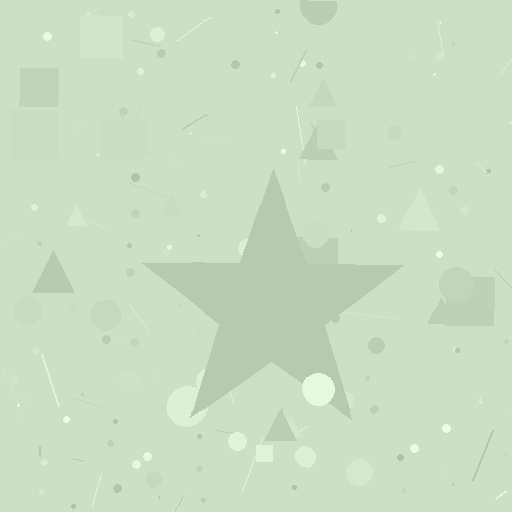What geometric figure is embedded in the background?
A star is embedded in the background.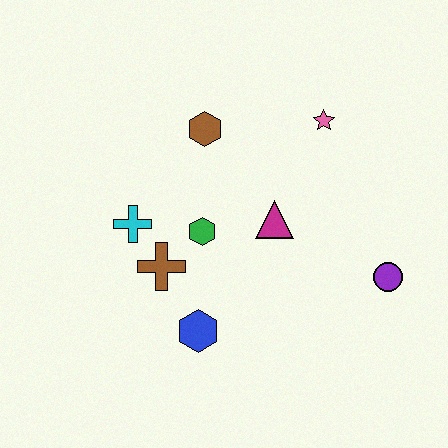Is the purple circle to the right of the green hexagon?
Yes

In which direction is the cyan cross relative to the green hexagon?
The cyan cross is to the left of the green hexagon.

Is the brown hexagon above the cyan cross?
Yes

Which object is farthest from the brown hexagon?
The purple circle is farthest from the brown hexagon.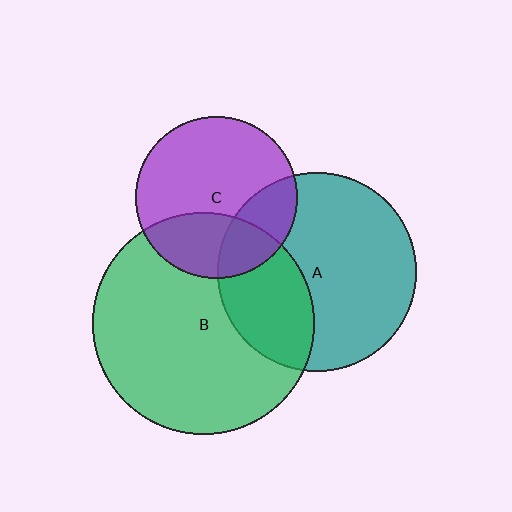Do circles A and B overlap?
Yes.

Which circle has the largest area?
Circle B (green).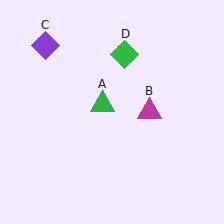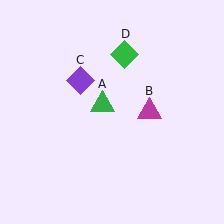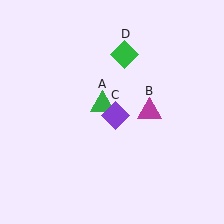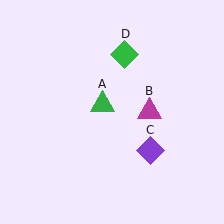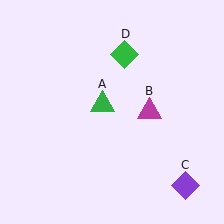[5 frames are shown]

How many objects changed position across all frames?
1 object changed position: purple diamond (object C).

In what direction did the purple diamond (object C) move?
The purple diamond (object C) moved down and to the right.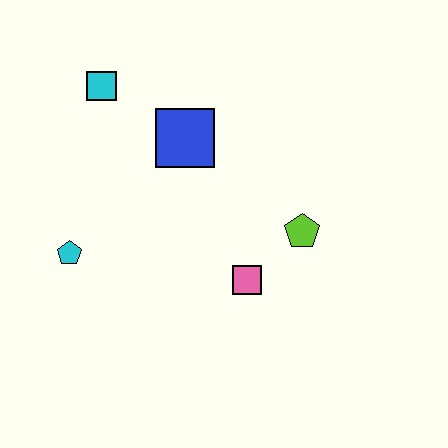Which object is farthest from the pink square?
The cyan square is farthest from the pink square.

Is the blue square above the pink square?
Yes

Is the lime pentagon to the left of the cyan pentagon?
No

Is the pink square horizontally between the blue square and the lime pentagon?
Yes